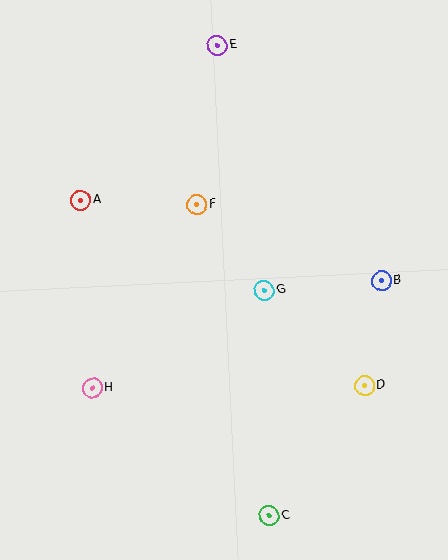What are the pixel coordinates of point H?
Point H is at (92, 388).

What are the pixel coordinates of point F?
Point F is at (197, 204).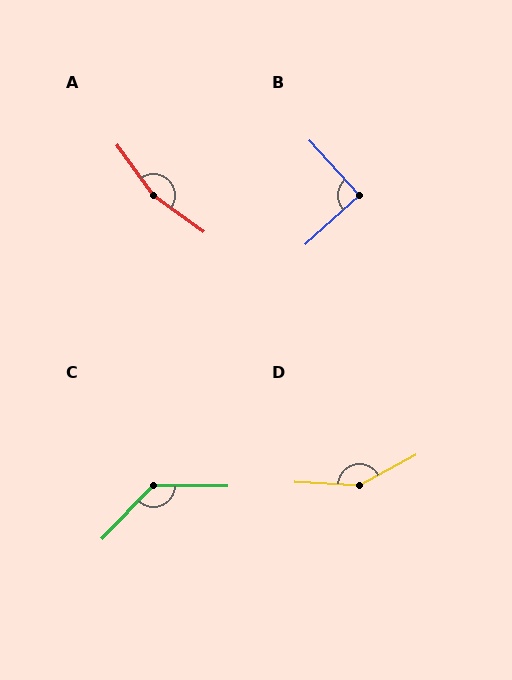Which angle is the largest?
A, at approximately 162 degrees.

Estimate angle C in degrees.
Approximately 133 degrees.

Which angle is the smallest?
B, at approximately 90 degrees.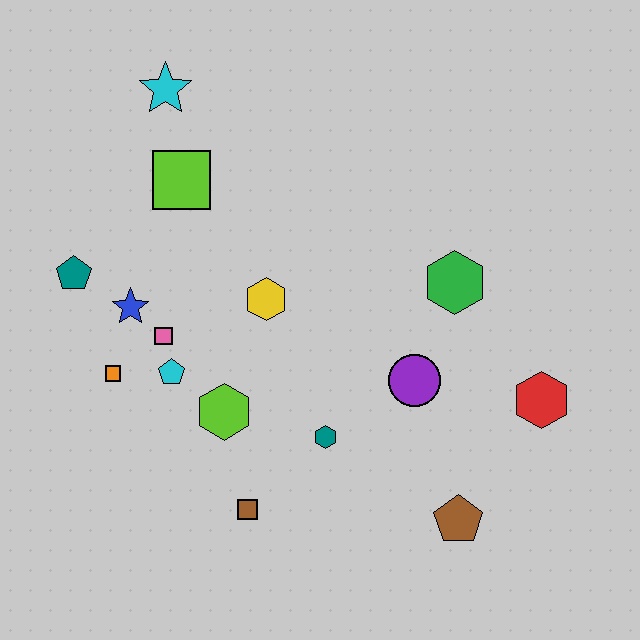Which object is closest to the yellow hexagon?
The pink square is closest to the yellow hexagon.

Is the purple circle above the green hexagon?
No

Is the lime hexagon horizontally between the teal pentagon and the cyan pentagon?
No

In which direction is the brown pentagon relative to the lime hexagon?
The brown pentagon is to the right of the lime hexagon.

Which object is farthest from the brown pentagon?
The cyan star is farthest from the brown pentagon.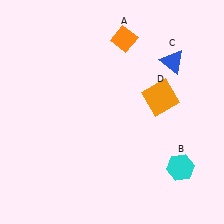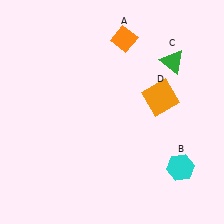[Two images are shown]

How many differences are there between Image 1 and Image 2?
There is 1 difference between the two images.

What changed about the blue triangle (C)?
In Image 1, C is blue. In Image 2, it changed to green.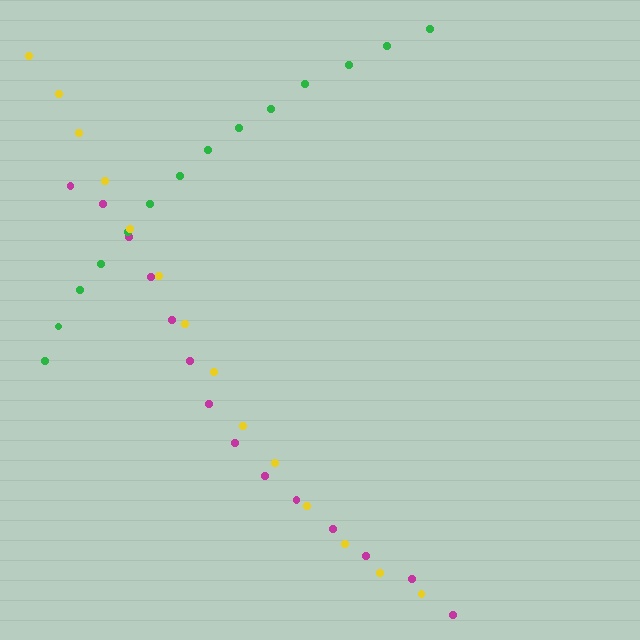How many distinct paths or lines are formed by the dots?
There are 3 distinct paths.